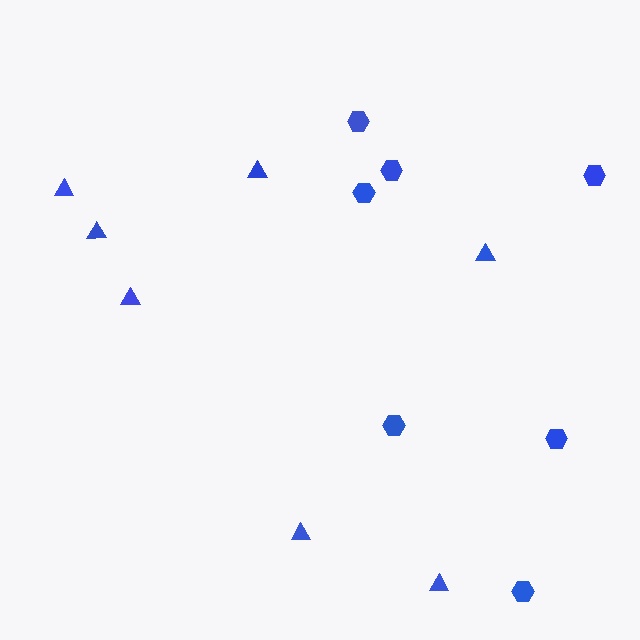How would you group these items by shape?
There are 2 groups: one group of hexagons (7) and one group of triangles (7).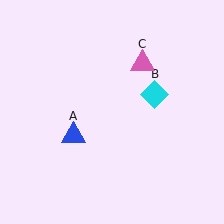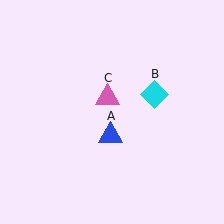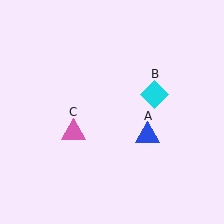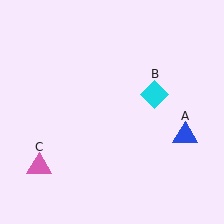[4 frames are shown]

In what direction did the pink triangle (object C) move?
The pink triangle (object C) moved down and to the left.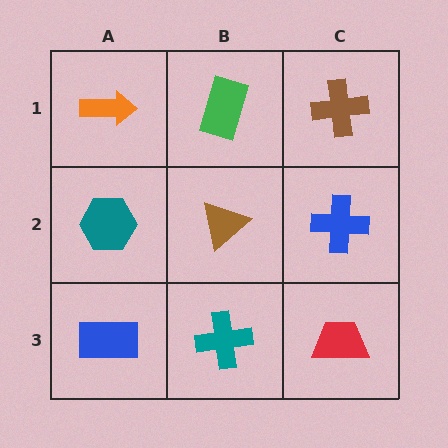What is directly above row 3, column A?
A teal hexagon.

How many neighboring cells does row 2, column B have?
4.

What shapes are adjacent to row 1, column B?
A brown triangle (row 2, column B), an orange arrow (row 1, column A), a brown cross (row 1, column C).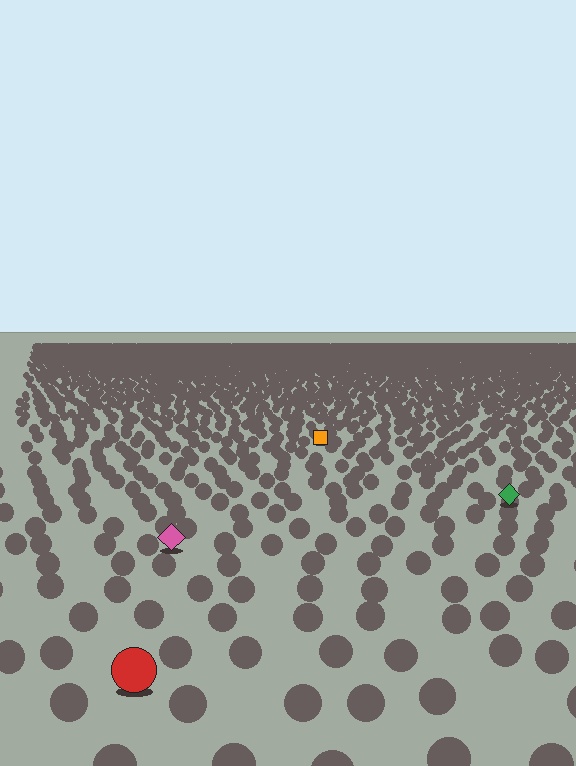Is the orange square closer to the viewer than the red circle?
No. The red circle is closer — you can tell from the texture gradient: the ground texture is coarser near it.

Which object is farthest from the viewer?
The orange square is farthest from the viewer. It appears smaller and the ground texture around it is denser.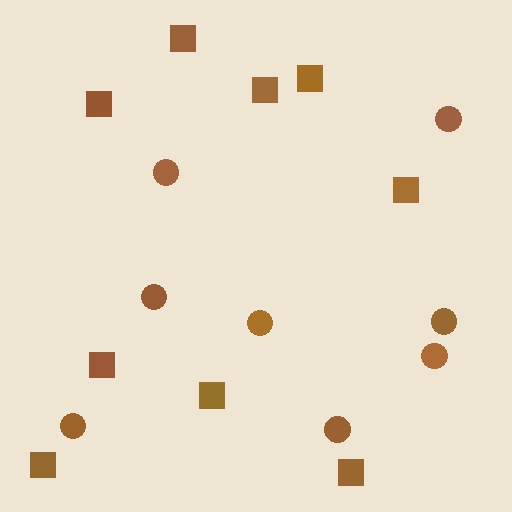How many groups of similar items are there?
There are 2 groups: one group of circles (8) and one group of squares (9).